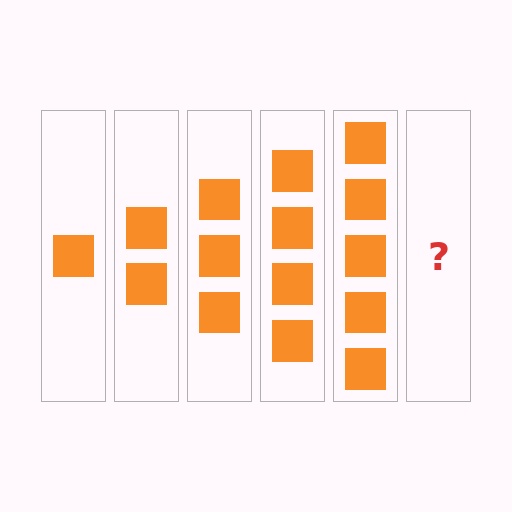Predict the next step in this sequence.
The next step is 6 squares.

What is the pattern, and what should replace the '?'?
The pattern is that each step adds one more square. The '?' should be 6 squares.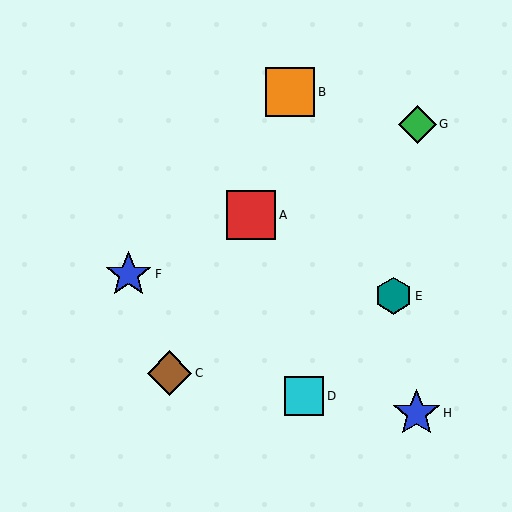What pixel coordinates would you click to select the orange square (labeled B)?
Click at (290, 92) to select the orange square B.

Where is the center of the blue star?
The center of the blue star is at (128, 274).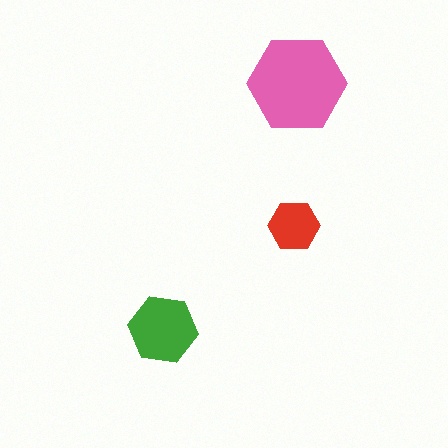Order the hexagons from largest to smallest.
the pink one, the green one, the red one.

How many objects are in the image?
There are 3 objects in the image.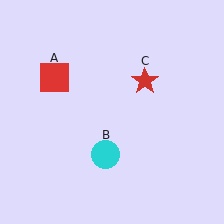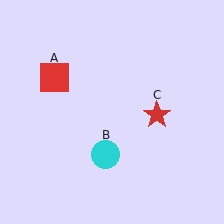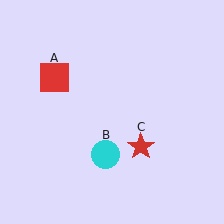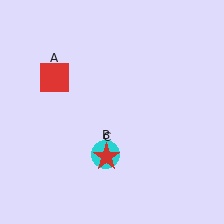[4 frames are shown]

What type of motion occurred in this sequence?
The red star (object C) rotated clockwise around the center of the scene.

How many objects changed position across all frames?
1 object changed position: red star (object C).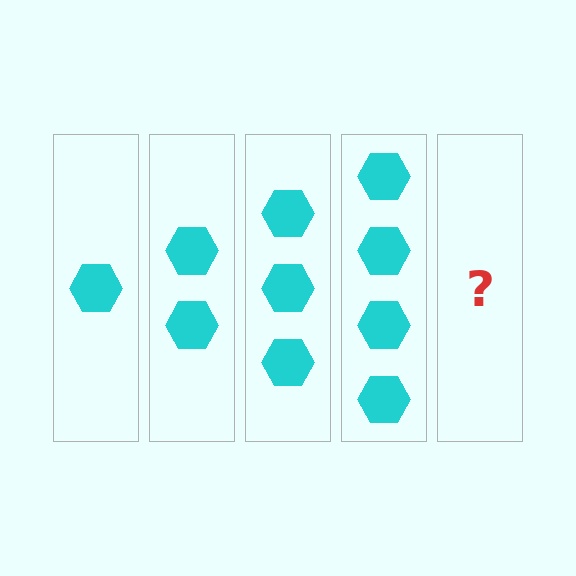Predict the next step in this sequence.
The next step is 5 hexagons.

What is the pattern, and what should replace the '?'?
The pattern is that each step adds one more hexagon. The '?' should be 5 hexagons.